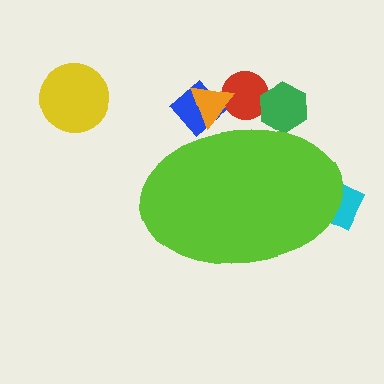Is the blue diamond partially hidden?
Yes, the blue diamond is partially hidden behind the lime ellipse.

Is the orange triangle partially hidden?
Yes, the orange triangle is partially hidden behind the lime ellipse.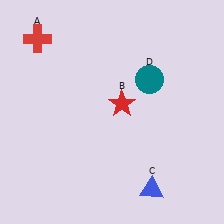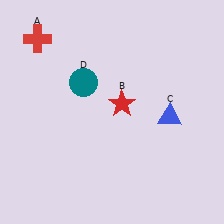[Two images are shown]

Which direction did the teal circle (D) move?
The teal circle (D) moved left.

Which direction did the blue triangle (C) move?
The blue triangle (C) moved up.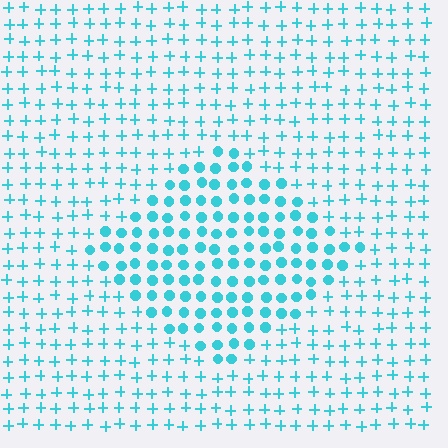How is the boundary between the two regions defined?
The boundary is defined by a change in element shape: circles inside vs. plus signs outside. All elements share the same color and spacing.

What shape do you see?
I see a diamond.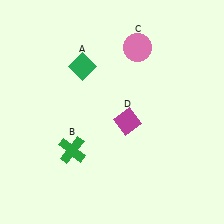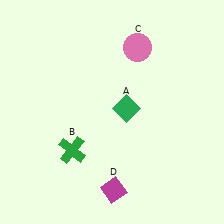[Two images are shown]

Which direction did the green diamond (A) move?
The green diamond (A) moved right.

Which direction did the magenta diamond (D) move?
The magenta diamond (D) moved down.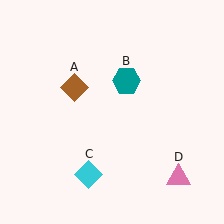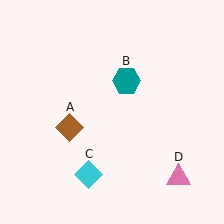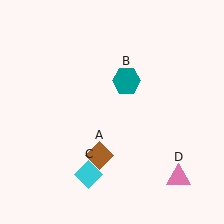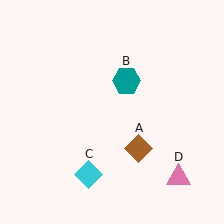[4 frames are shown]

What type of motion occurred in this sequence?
The brown diamond (object A) rotated counterclockwise around the center of the scene.